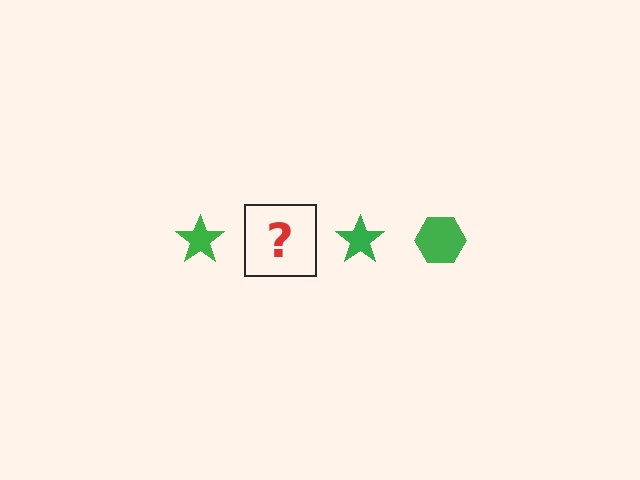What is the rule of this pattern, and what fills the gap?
The rule is that the pattern cycles through star, hexagon shapes in green. The gap should be filled with a green hexagon.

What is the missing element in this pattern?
The missing element is a green hexagon.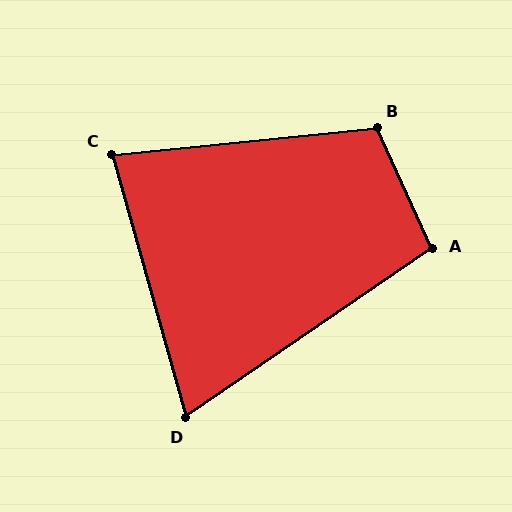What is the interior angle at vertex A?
Approximately 100 degrees (obtuse).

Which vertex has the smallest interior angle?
D, at approximately 71 degrees.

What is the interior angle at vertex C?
Approximately 80 degrees (acute).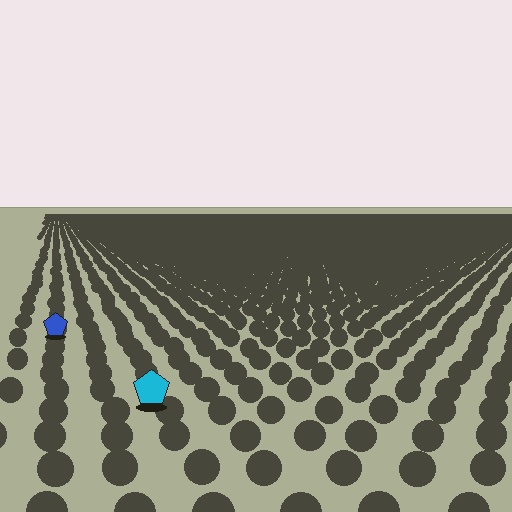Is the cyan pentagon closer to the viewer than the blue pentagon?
Yes. The cyan pentagon is closer — you can tell from the texture gradient: the ground texture is coarser near it.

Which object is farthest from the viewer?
The blue pentagon is farthest from the viewer. It appears smaller and the ground texture around it is denser.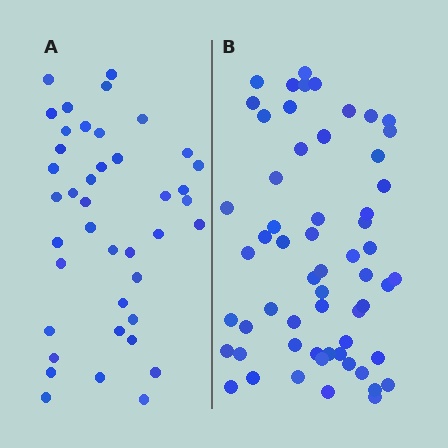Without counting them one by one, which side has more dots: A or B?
Region B (the right region) has more dots.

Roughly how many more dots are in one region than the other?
Region B has approximately 20 more dots than region A.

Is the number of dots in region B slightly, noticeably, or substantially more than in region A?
Region B has noticeably more, but not dramatically so. The ratio is roughly 1.4 to 1.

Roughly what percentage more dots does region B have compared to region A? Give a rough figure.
About 45% more.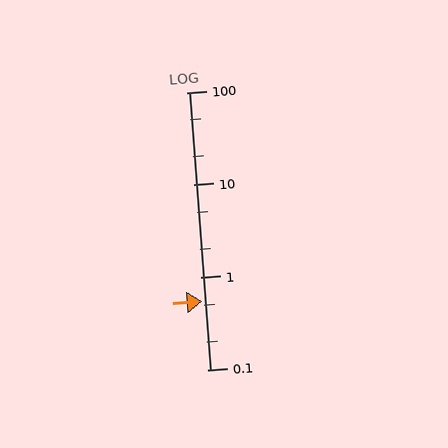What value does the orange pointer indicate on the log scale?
The pointer indicates approximately 0.55.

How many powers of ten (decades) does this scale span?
The scale spans 3 decades, from 0.1 to 100.